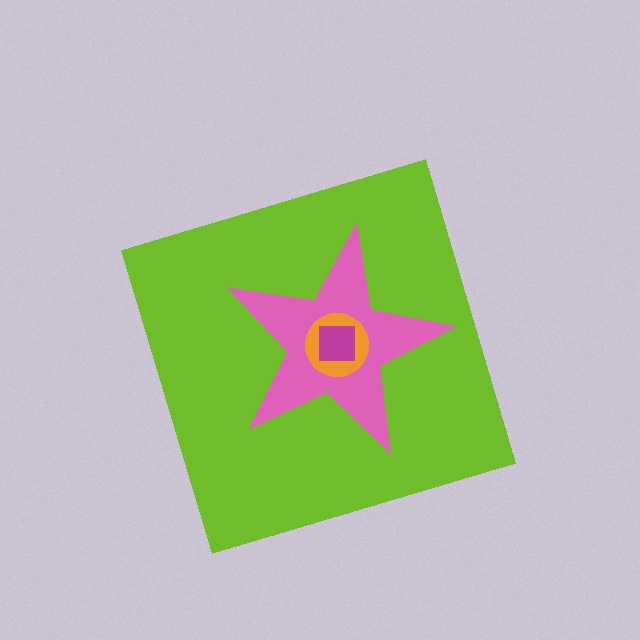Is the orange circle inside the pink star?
Yes.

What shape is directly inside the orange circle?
The magenta square.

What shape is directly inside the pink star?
The orange circle.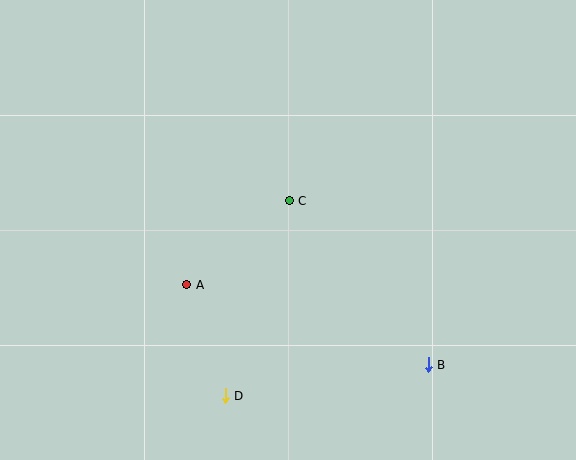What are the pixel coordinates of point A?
Point A is at (187, 285).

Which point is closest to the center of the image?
Point C at (289, 201) is closest to the center.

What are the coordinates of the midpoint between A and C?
The midpoint between A and C is at (238, 243).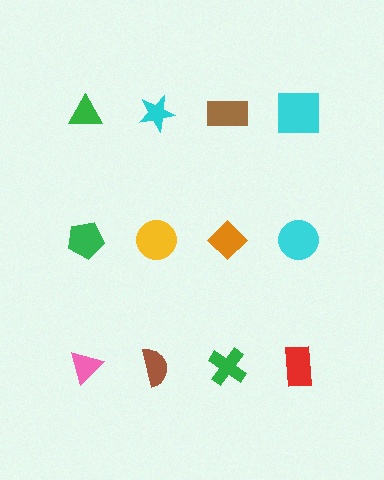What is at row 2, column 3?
An orange diamond.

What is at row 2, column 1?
A green pentagon.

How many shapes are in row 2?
4 shapes.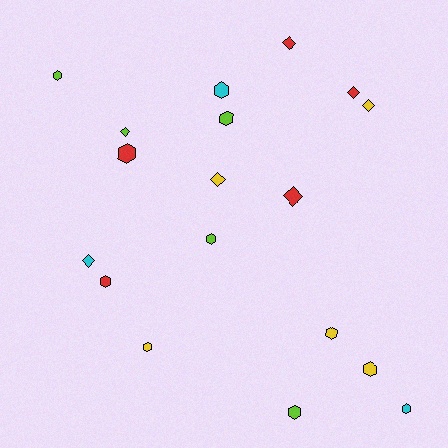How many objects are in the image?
There are 18 objects.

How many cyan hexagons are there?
There are 2 cyan hexagons.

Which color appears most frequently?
Red, with 5 objects.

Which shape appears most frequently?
Hexagon, with 11 objects.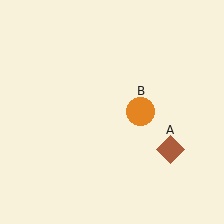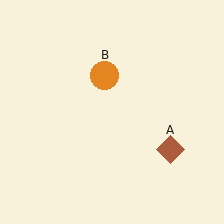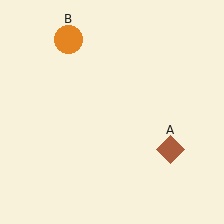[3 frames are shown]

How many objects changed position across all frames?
1 object changed position: orange circle (object B).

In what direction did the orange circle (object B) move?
The orange circle (object B) moved up and to the left.